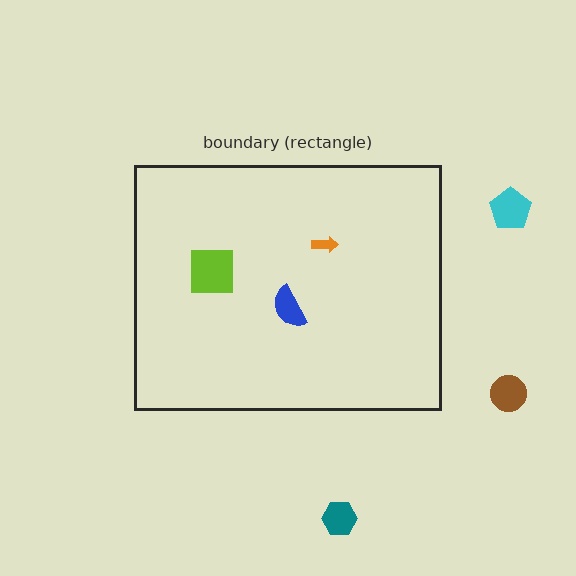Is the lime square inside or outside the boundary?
Inside.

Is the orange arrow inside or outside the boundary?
Inside.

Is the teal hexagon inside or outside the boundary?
Outside.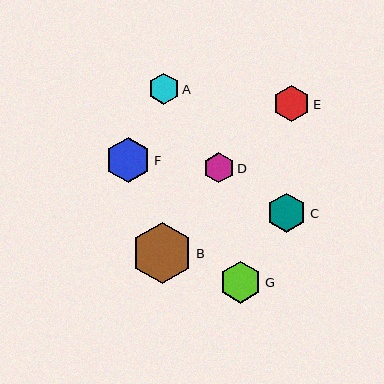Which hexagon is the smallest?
Hexagon D is the smallest with a size of approximately 30 pixels.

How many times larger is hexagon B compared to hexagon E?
Hexagon B is approximately 1.7 times the size of hexagon E.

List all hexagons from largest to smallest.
From largest to smallest: B, F, G, C, E, A, D.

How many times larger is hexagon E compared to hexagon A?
Hexagon E is approximately 1.2 times the size of hexagon A.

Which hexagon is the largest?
Hexagon B is the largest with a size of approximately 61 pixels.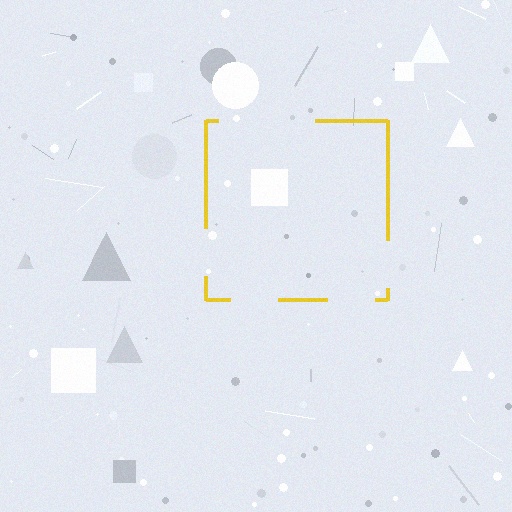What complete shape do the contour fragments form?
The contour fragments form a square.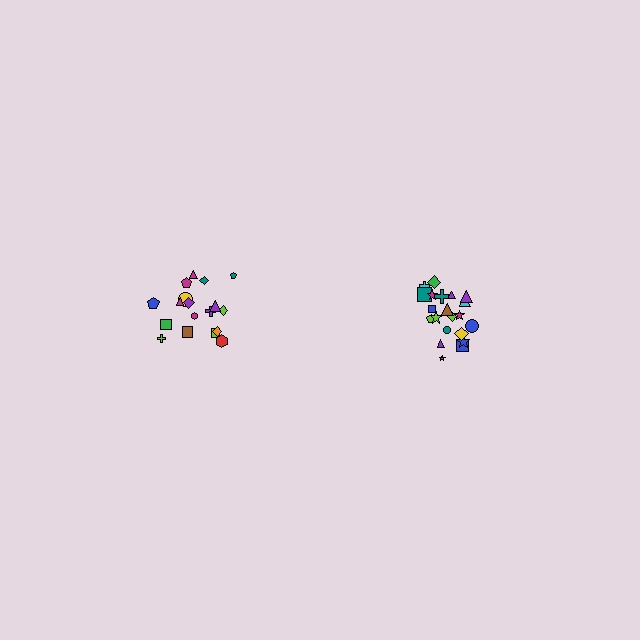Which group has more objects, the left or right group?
The right group.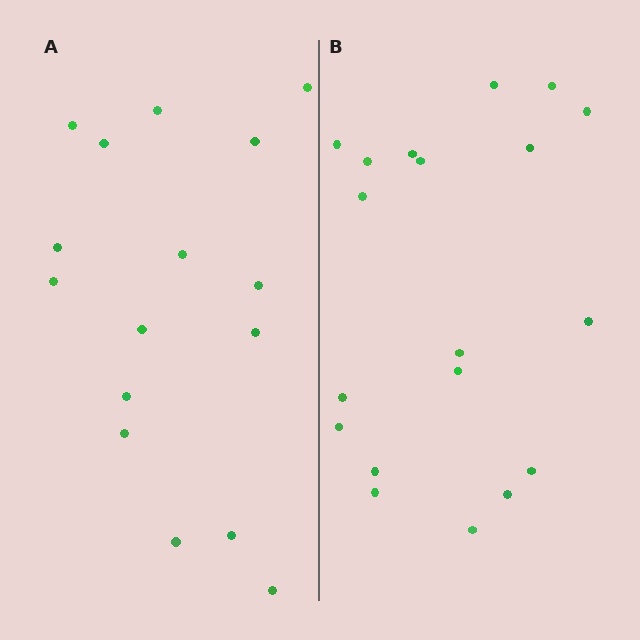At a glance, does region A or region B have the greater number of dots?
Region B (the right region) has more dots.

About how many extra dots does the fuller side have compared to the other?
Region B has just a few more — roughly 2 or 3 more dots than region A.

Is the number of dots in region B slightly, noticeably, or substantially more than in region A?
Region B has only slightly more — the two regions are fairly close. The ratio is roughly 1.2 to 1.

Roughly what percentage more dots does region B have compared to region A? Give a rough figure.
About 20% more.